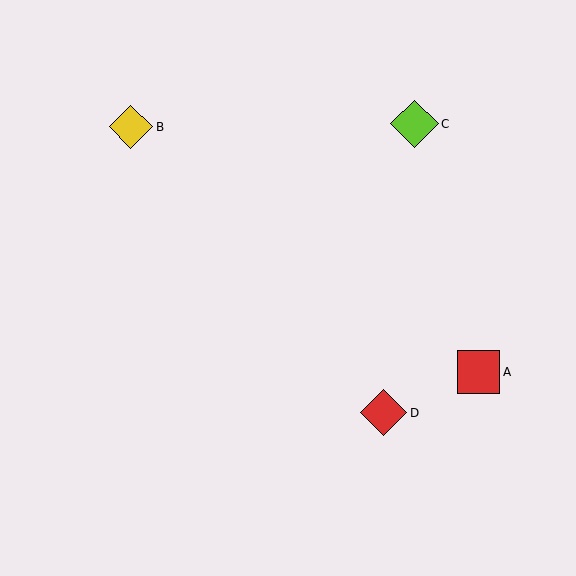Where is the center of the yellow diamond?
The center of the yellow diamond is at (131, 127).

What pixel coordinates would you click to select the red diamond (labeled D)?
Click at (384, 413) to select the red diamond D.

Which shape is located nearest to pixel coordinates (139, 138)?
The yellow diamond (labeled B) at (131, 127) is nearest to that location.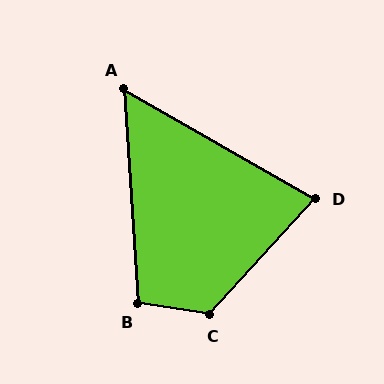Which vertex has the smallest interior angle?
A, at approximately 57 degrees.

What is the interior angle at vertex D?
Approximately 77 degrees (acute).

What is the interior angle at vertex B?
Approximately 103 degrees (obtuse).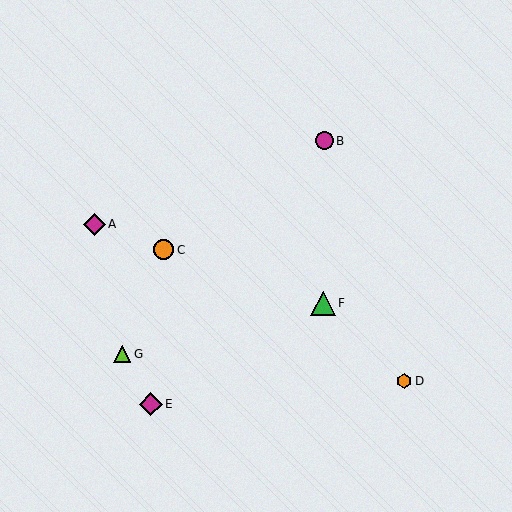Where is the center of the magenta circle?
The center of the magenta circle is at (324, 141).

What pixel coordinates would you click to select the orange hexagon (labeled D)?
Click at (404, 381) to select the orange hexagon D.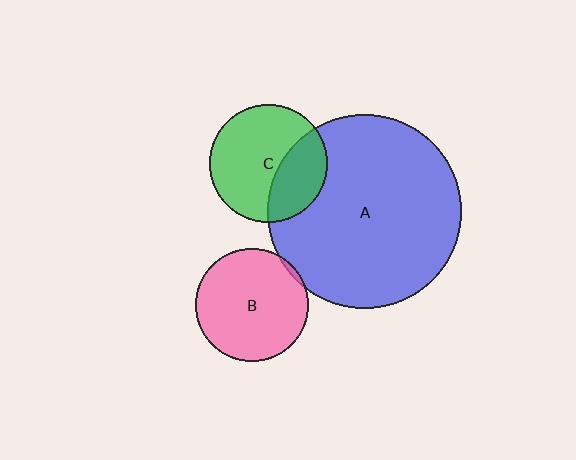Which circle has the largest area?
Circle A (blue).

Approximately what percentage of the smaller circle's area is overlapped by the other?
Approximately 5%.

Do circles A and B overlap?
Yes.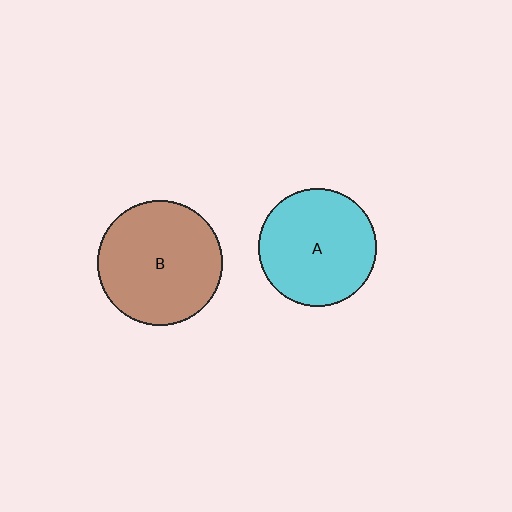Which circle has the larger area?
Circle B (brown).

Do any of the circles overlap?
No, none of the circles overlap.